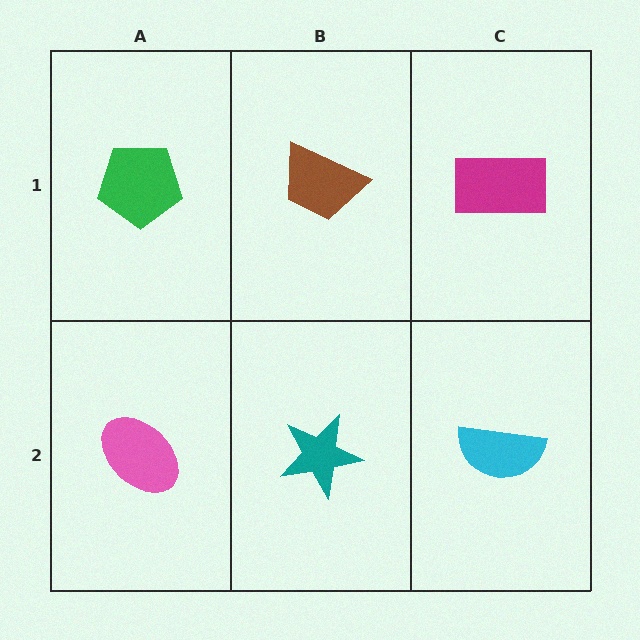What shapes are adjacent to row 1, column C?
A cyan semicircle (row 2, column C), a brown trapezoid (row 1, column B).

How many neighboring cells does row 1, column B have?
3.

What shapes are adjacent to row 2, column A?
A green pentagon (row 1, column A), a teal star (row 2, column B).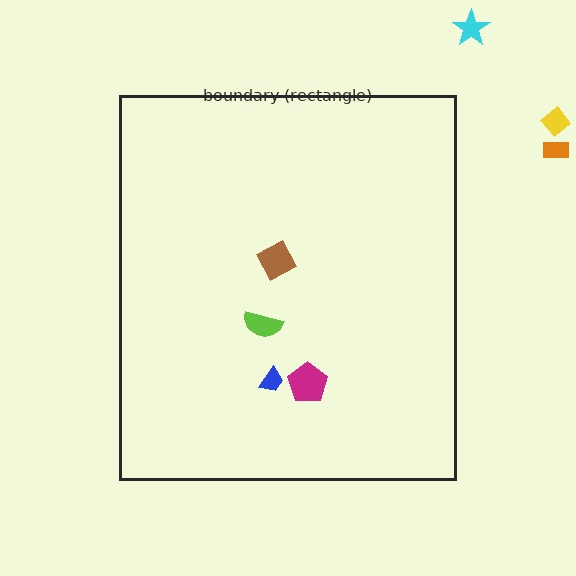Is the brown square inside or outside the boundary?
Inside.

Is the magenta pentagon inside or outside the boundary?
Inside.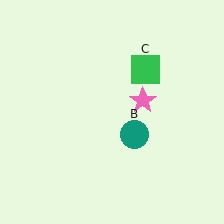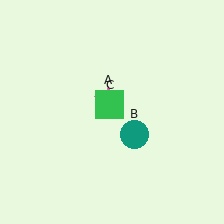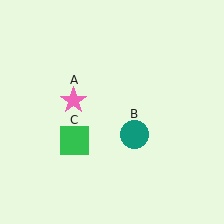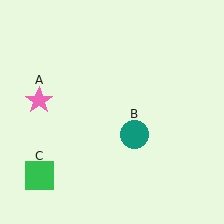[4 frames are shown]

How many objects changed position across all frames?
2 objects changed position: pink star (object A), green square (object C).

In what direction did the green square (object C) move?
The green square (object C) moved down and to the left.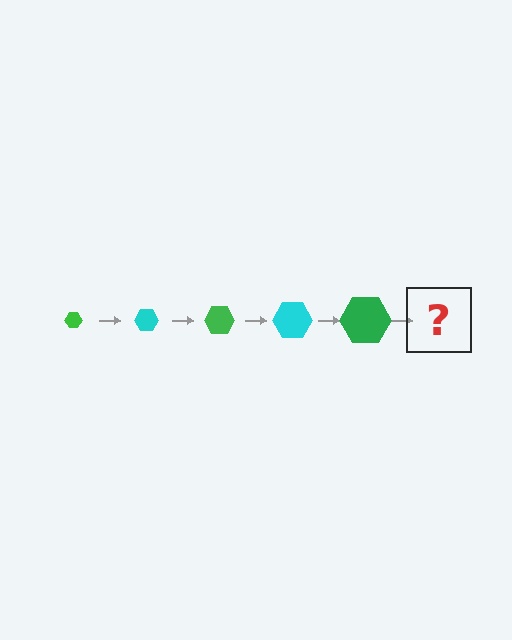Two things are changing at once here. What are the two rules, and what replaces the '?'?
The two rules are that the hexagon grows larger each step and the color cycles through green and cyan. The '?' should be a cyan hexagon, larger than the previous one.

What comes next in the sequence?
The next element should be a cyan hexagon, larger than the previous one.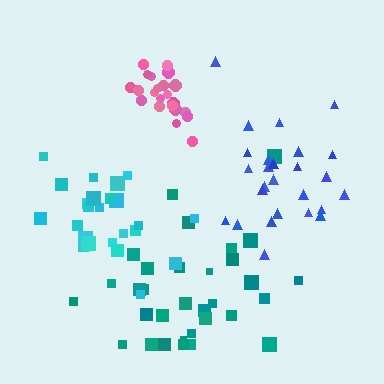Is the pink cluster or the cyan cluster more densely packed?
Pink.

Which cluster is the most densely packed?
Pink.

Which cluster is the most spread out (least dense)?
Blue.